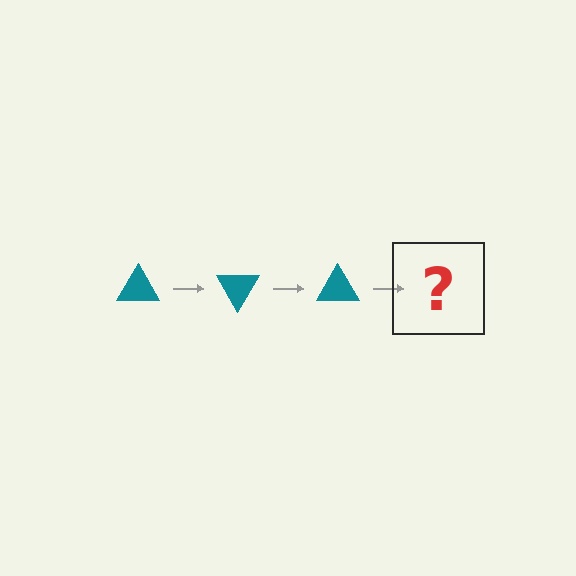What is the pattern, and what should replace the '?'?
The pattern is that the triangle rotates 60 degrees each step. The '?' should be a teal triangle rotated 180 degrees.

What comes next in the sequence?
The next element should be a teal triangle rotated 180 degrees.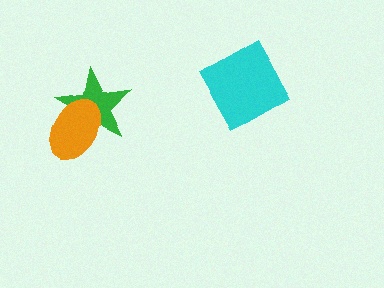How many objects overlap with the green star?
1 object overlaps with the green star.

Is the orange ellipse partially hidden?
No, no other shape covers it.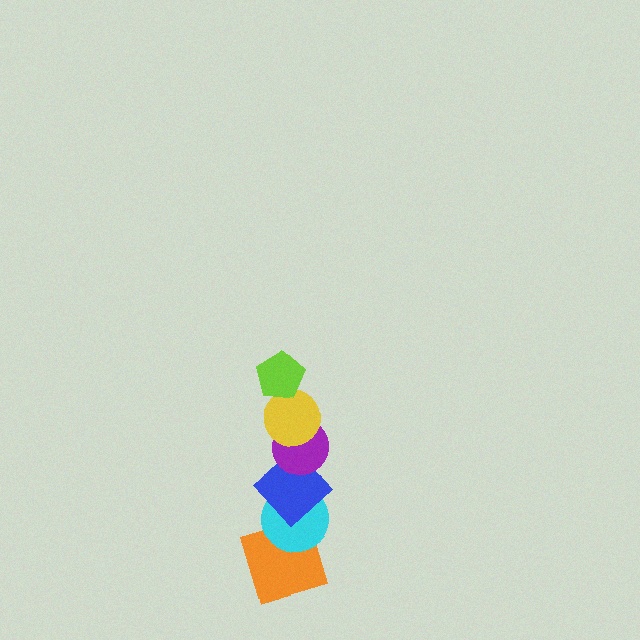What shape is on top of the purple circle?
The yellow circle is on top of the purple circle.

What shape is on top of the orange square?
The cyan circle is on top of the orange square.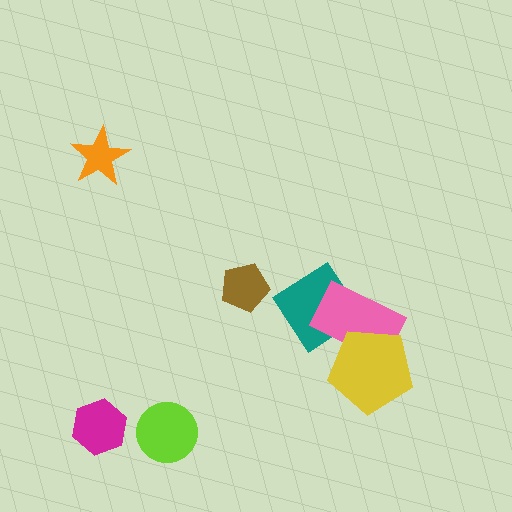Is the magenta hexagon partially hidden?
No, no other shape covers it.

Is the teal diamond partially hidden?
Yes, it is partially covered by another shape.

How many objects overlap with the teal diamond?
1 object overlaps with the teal diamond.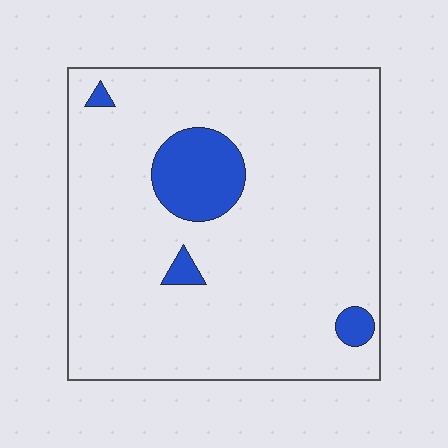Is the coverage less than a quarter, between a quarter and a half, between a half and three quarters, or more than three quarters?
Less than a quarter.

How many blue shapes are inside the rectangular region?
4.